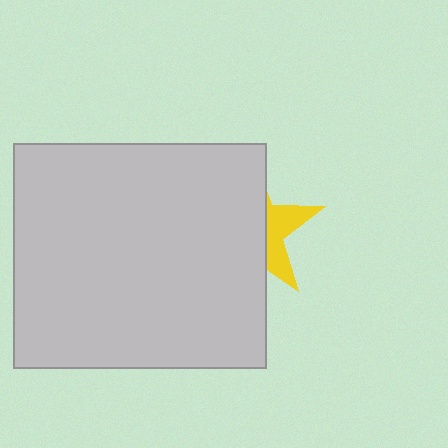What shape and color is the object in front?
The object in front is a light gray rectangle.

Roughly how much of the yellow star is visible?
A small part of it is visible (roughly 31%).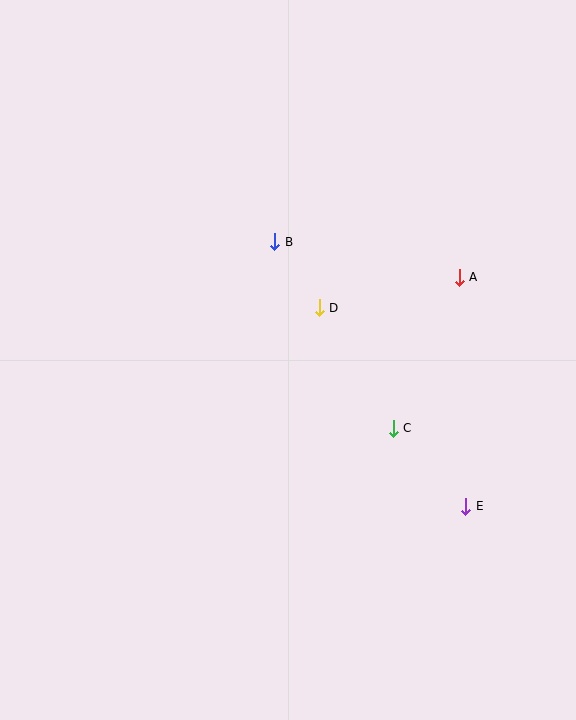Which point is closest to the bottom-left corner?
Point C is closest to the bottom-left corner.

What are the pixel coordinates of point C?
Point C is at (393, 428).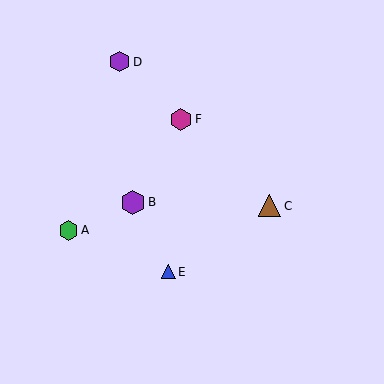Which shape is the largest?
The purple hexagon (labeled B) is the largest.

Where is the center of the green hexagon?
The center of the green hexagon is at (68, 230).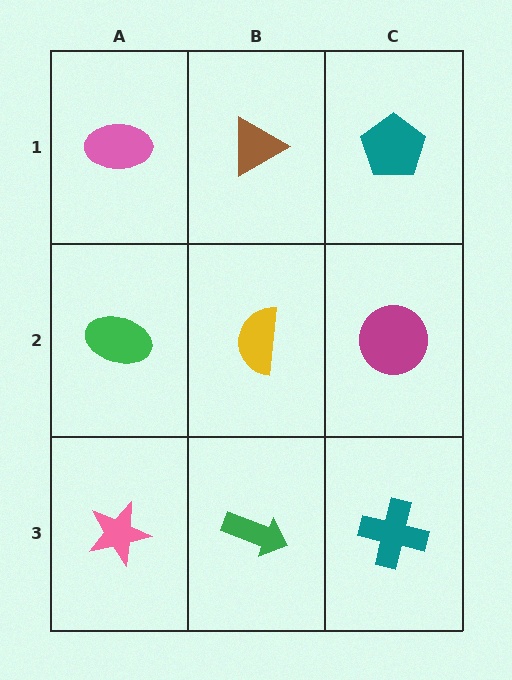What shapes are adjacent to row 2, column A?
A pink ellipse (row 1, column A), a pink star (row 3, column A), a yellow semicircle (row 2, column B).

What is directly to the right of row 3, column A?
A green arrow.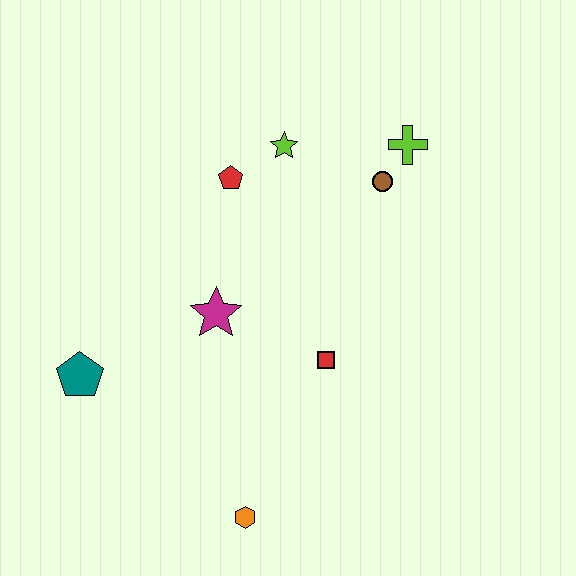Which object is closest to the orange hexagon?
The red square is closest to the orange hexagon.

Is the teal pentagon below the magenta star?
Yes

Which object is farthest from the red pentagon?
The orange hexagon is farthest from the red pentagon.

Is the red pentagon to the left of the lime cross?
Yes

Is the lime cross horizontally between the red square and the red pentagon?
No